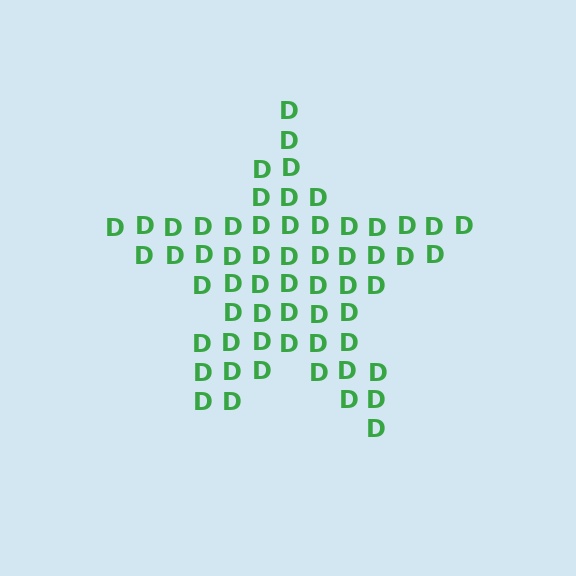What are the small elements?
The small elements are letter D's.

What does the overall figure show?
The overall figure shows a star.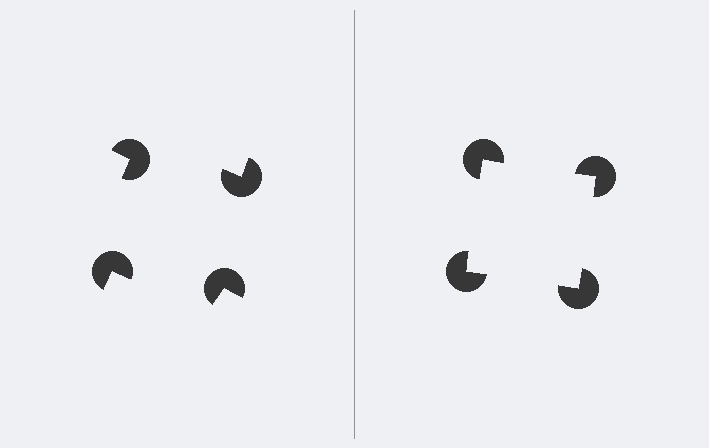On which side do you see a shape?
An illusory square appears on the right side. On the left side the wedge cuts are rotated, so no coherent shape forms.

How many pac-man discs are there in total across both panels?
8 — 4 on each side.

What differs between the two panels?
The pac-man discs are positioned identically on both sides; only the wedge orientations differ. On the right they align to a square; on the left they are misaligned.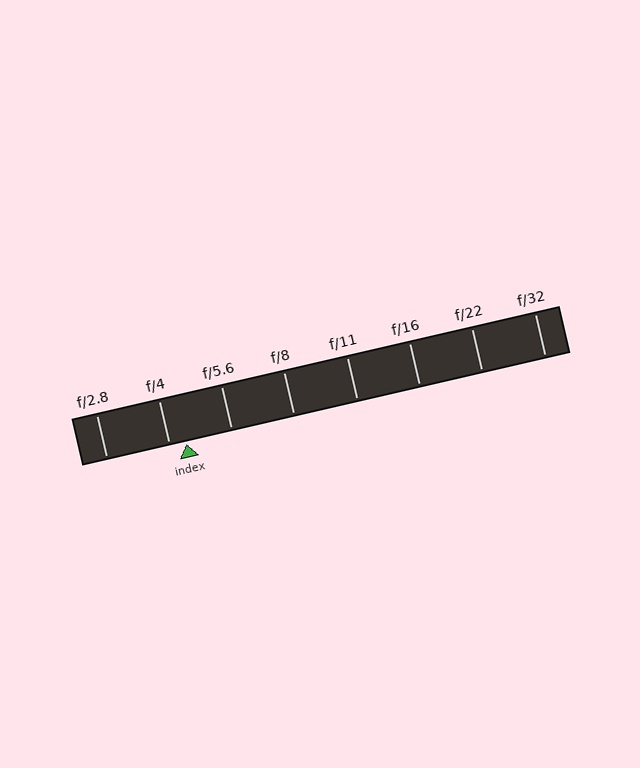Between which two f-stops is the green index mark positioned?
The index mark is between f/4 and f/5.6.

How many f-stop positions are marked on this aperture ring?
There are 8 f-stop positions marked.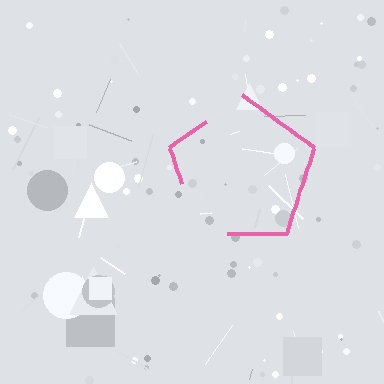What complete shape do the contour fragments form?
The contour fragments form a pentagon.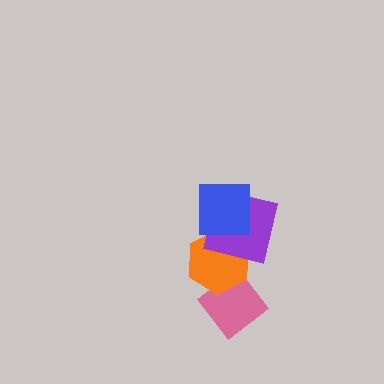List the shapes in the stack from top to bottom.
From top to bottom: the blue square, the purple square, the orange hexagon, the pink diamond.